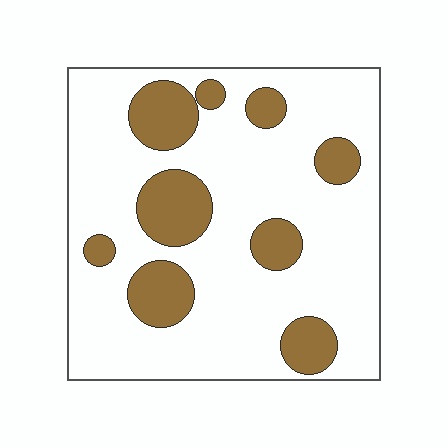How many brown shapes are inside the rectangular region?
9.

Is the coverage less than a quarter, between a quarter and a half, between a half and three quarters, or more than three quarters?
Less than a quarter.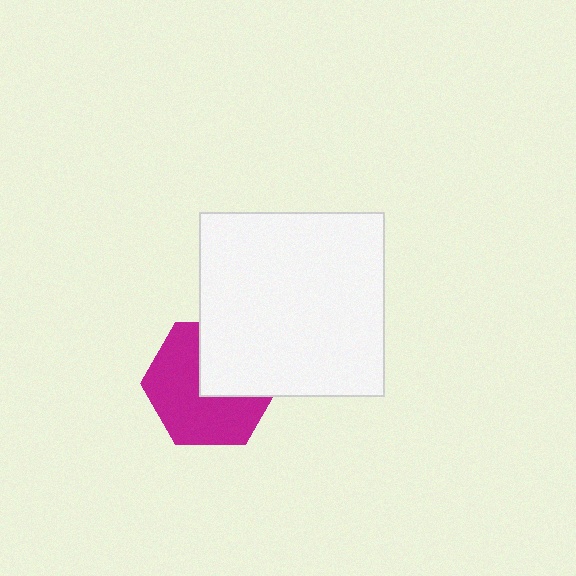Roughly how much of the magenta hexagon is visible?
About half of it is visible (roughly 61%).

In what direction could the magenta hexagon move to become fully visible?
The magenta hexagon could move toward the lower-left. That would shift it out from behind the white square entirely.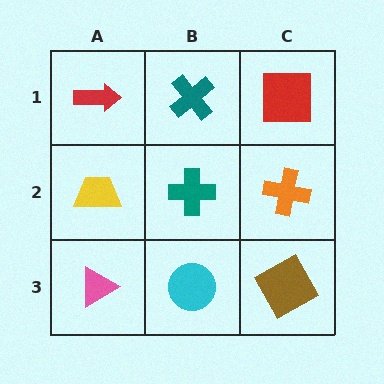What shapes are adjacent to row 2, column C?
A red square (row 1, column C), a brown square (row 3, column C), a teal cross (row 2, column B).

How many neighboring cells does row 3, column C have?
2.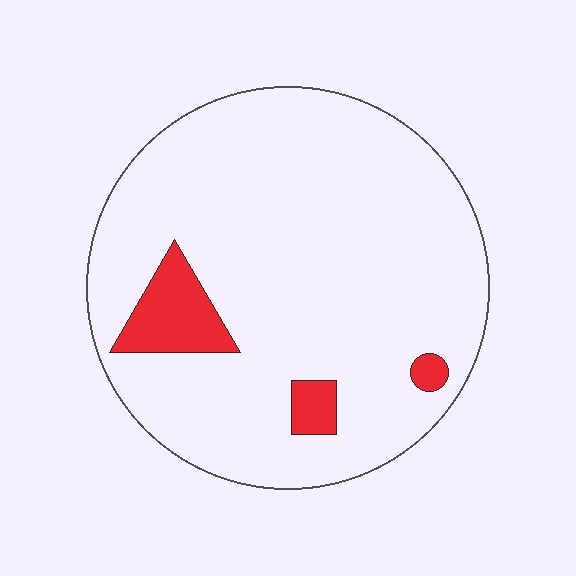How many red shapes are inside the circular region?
3.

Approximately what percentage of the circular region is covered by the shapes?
Approximately 10%.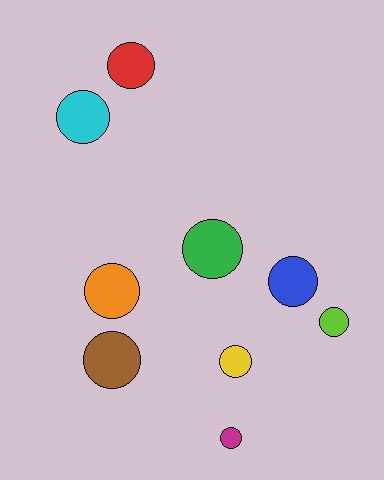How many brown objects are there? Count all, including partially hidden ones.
There is 1 brown object.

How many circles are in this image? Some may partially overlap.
There are 9 circles.